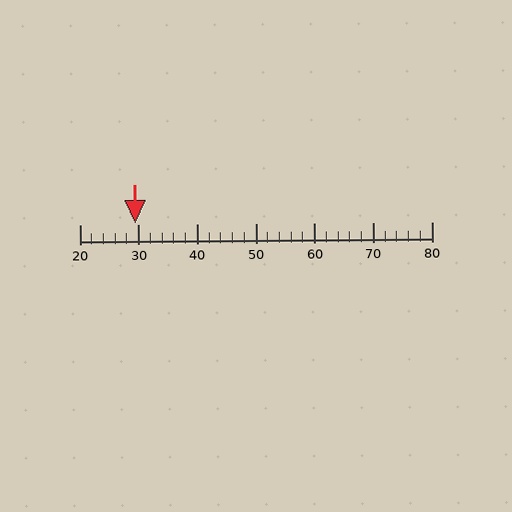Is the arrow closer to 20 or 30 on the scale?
The arrow is closer to 30.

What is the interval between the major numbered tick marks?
The major tick marks are spaced 10 units apart.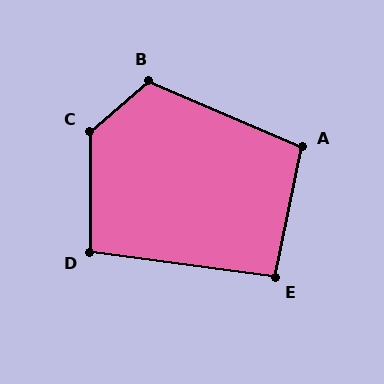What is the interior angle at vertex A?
Approximately 101 degrees (obtuse).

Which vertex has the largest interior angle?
C, at approximately 130 degrees.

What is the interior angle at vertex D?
Approximately 98 degrees (obtuse).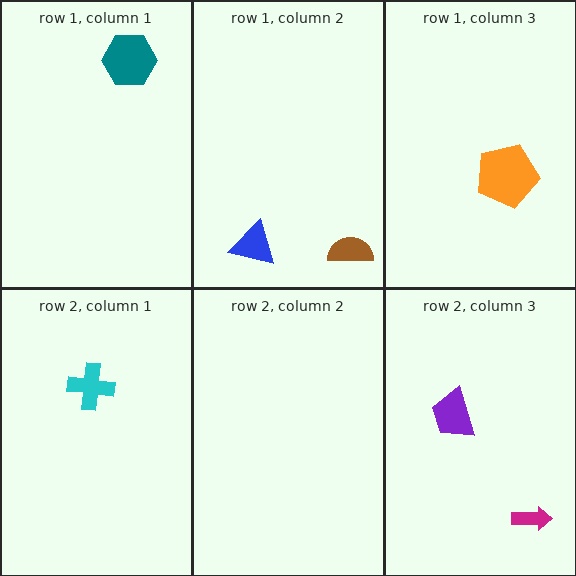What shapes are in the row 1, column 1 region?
The teal hexagon.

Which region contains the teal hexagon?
The row 1, column 1 region.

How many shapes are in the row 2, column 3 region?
2.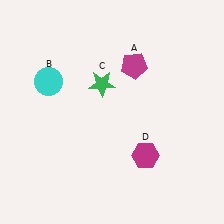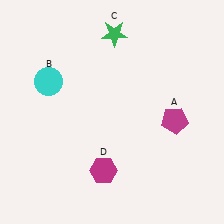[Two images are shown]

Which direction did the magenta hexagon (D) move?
The magenta hexagon (D) moved left.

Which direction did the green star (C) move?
The green star (C) moved up.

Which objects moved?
The objects that moved are: the magenta pentagon (A), the green star (C), the magenta hexagon (D).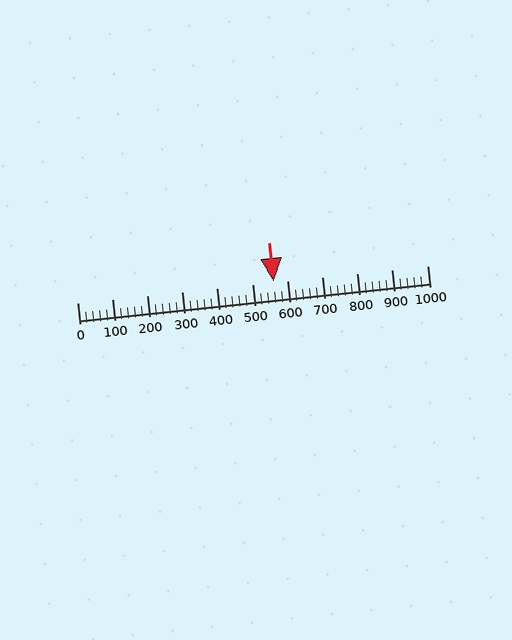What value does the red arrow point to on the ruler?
The red arrow points to approximately 560.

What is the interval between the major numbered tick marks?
The major tick marks are spaced 100 units apart.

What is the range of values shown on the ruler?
The ruler shows values from 0 to 1000.